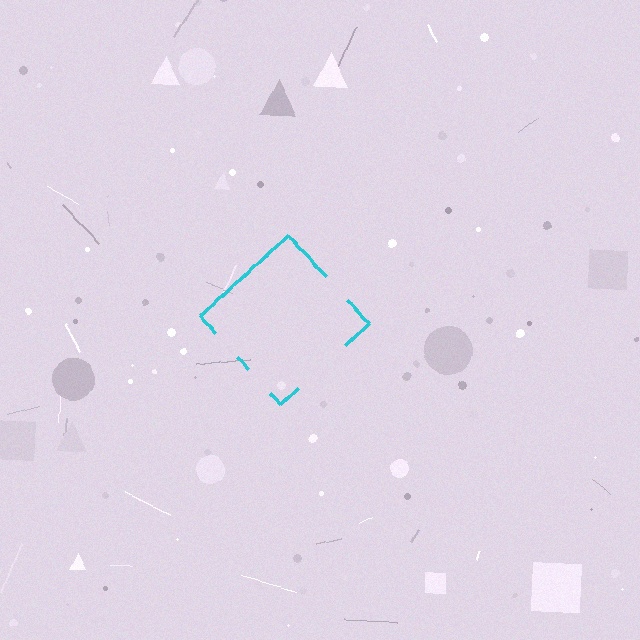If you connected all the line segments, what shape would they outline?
They would outline a diamond.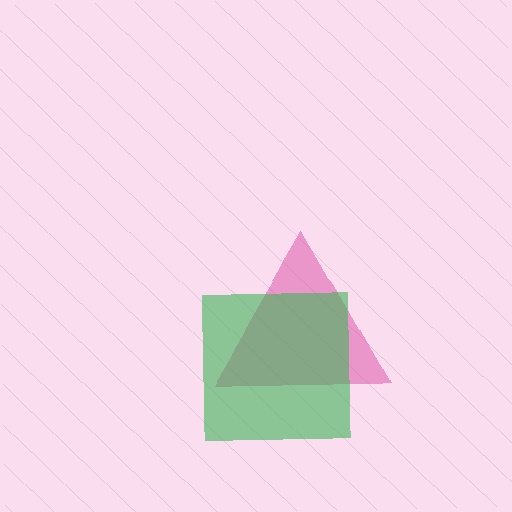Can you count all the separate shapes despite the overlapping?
Yes, there are 2 separate shapes.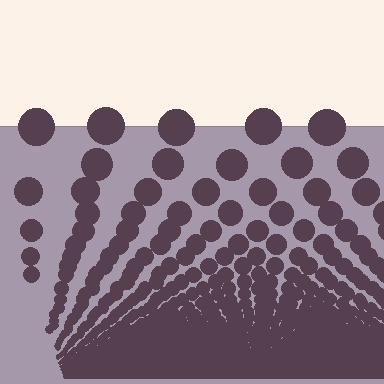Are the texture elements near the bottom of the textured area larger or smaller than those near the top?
Smaller. The gradient is inverted — elements near the bottom are smaller and denser.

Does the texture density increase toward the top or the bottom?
Density increases toward the bottom.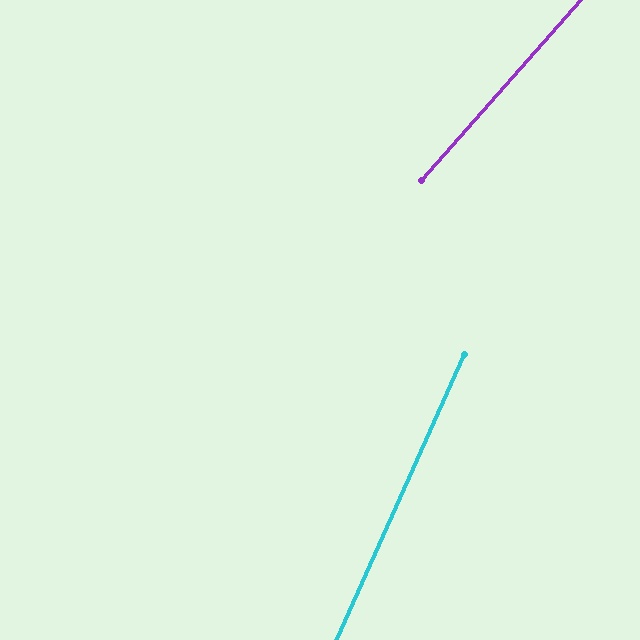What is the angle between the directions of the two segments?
Approximately 17 degrees.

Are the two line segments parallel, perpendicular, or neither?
Neither parallel nor perpendicular — they differ by about 17°.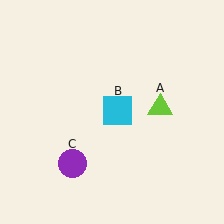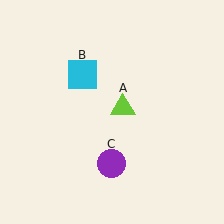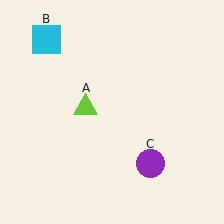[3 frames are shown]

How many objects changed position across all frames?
3 objects changed position: lime triangle (object A), cyan square (object B), purple circle (object C).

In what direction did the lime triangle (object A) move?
The lime triangle (object A) moved left.